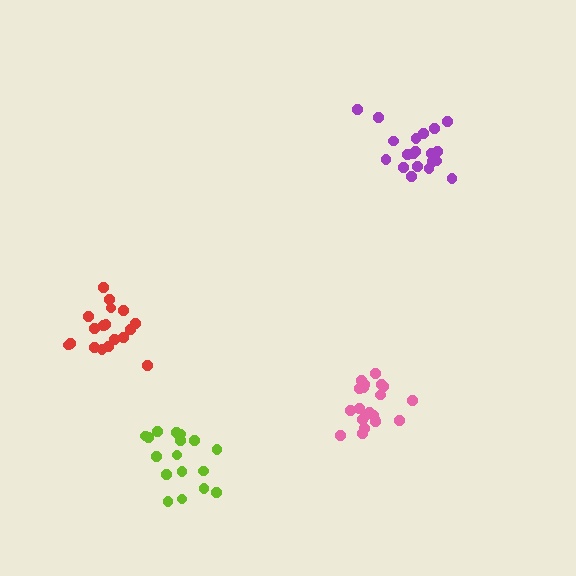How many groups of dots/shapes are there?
There are 4 groups.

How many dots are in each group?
Group 1: 18 dots, Group 2: 21 dots, Group 3: 17 dots, Group 4: 20 dots (76 total).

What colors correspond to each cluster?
The clusters are colored: red, pink, lime, purple.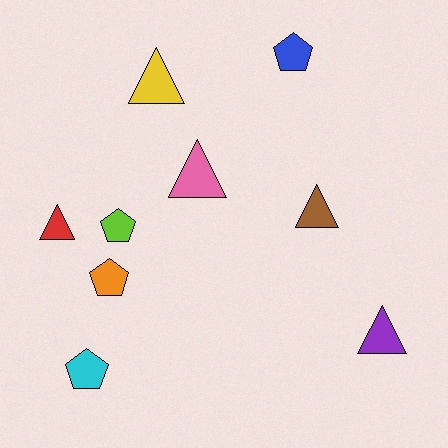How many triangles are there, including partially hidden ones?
There are 5 triangles.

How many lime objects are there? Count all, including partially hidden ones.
There is 1 lime object.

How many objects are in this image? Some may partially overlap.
There are 9 objects.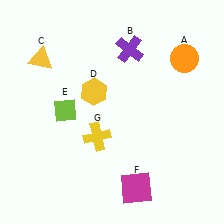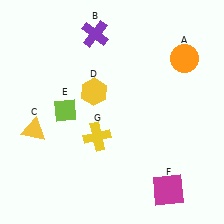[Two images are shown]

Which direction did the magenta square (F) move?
The magenta square (F) moved right.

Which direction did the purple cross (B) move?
The purple cross (B) moved left.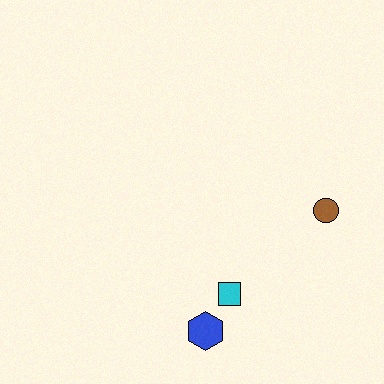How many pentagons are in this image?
There are no pentagons.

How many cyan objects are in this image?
There is 1 cyan object.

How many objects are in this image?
There are 3 objects.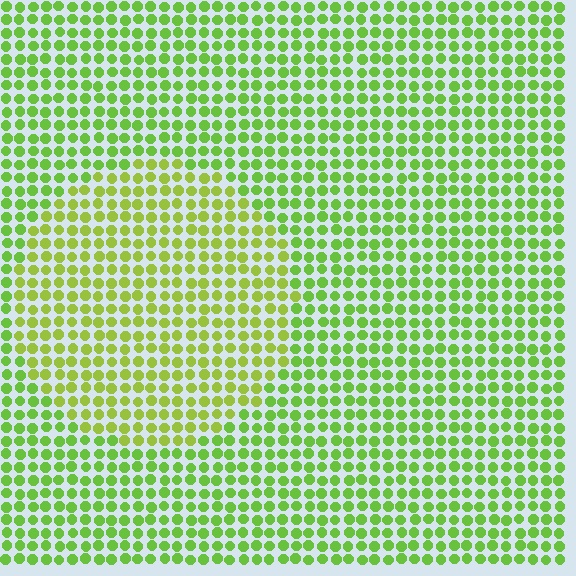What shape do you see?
I see a circle.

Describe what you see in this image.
The image is filled with small lime elements in a uniform arrangement. A circle-shaped region is visible where the elements are tinted to a slightly different hue, forming a subtle color boundary.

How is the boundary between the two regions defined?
The boundary is defined purely by a slight shift in hue (about 21 degrees). Spacing, size, and orientation are identical on both sides.